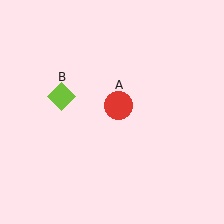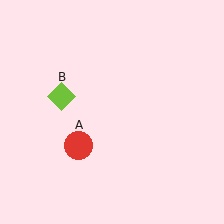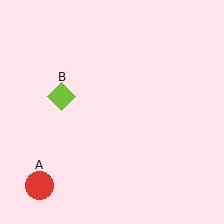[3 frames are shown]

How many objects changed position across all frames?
1 object changed position: red circle (object A).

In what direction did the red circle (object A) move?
The red circle (object A) moved down and to the left.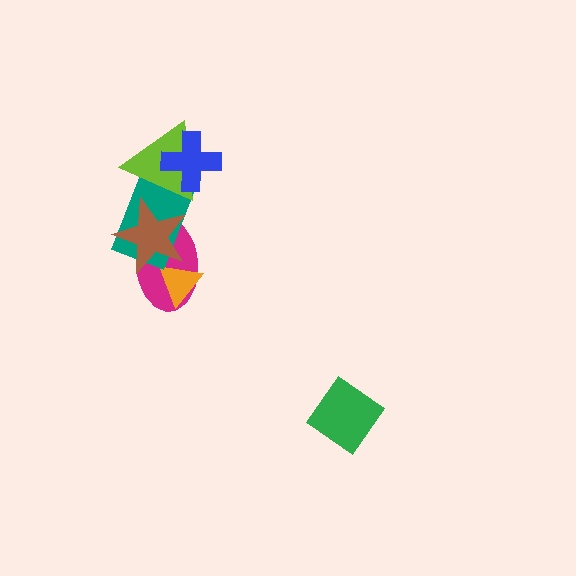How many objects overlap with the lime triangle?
3 objects overlap with the lime triangle.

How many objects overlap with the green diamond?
0 objects overlap with the green diamond.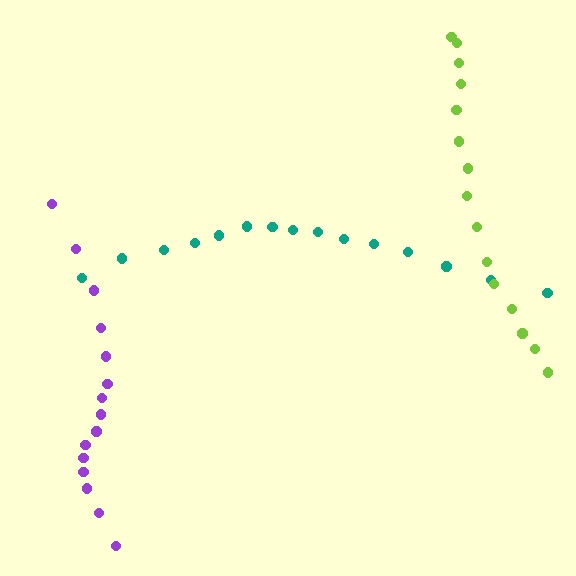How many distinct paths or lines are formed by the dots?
There are 3 distinct paths.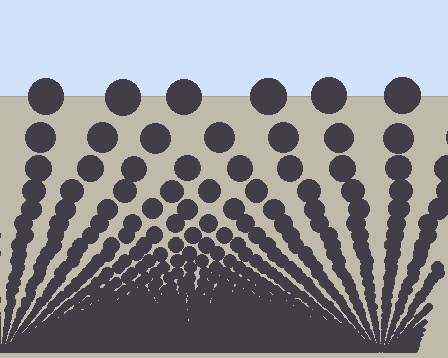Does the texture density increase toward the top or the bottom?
Density increases toward the bottom.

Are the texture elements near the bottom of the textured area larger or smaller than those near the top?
Smaller. The gradient is inverted — elements near the bottom are smaller and denser.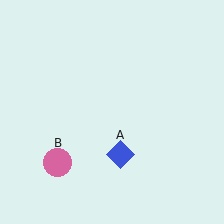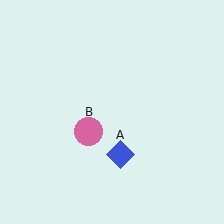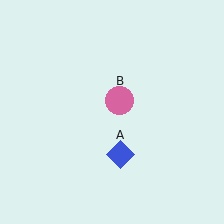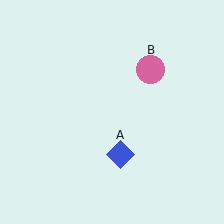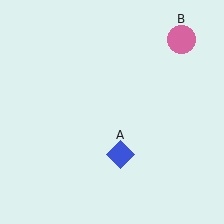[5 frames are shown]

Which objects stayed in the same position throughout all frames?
Blue diamond (object A) remained stationary.